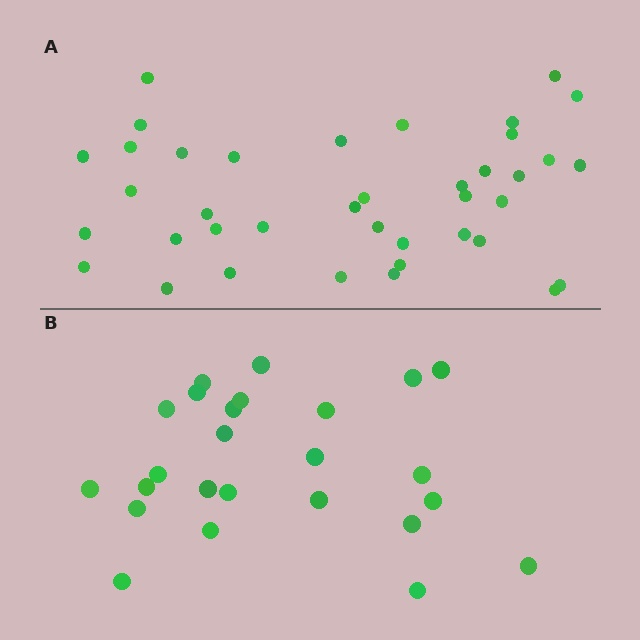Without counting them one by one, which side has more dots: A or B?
Region A (the top region) has more dots.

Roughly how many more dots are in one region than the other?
Region A has approximately 15 more dots than region B.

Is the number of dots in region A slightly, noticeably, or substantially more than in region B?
Region A has substantially more. The ratio is roughly 1.6 to 1.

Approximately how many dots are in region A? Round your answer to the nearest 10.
About 40 dots. (The exact count is 39, which rounds to 40.)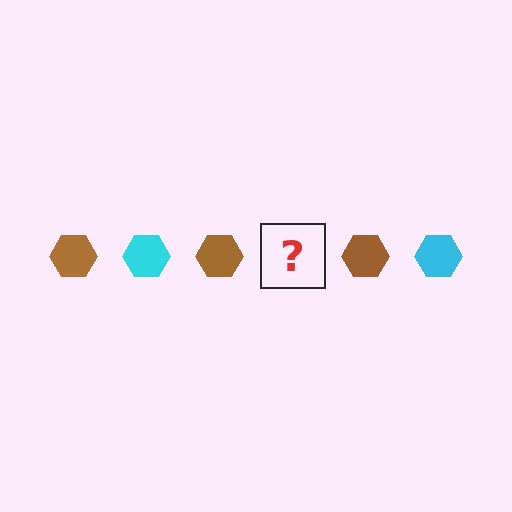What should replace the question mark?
The question mark should be replaced with a cyan hexagon.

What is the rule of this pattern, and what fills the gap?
The rule is that the pattern cycles through brown, cyan hexagons. The gap should be filled with a cyan hexagon.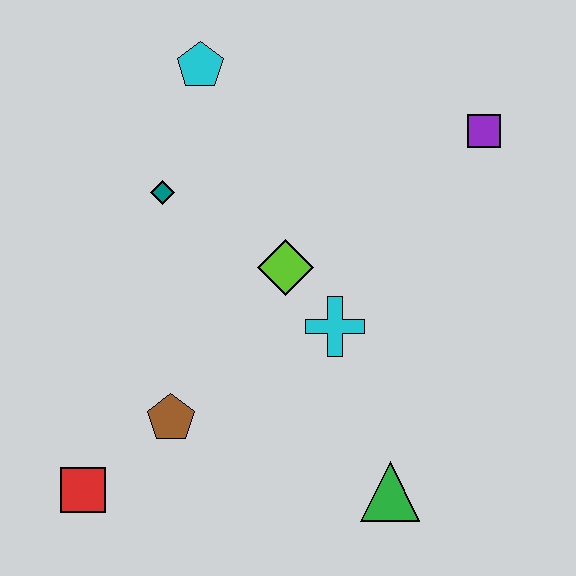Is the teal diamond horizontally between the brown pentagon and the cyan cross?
No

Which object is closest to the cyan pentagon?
The teal diamond is closest to the cyan pentagon.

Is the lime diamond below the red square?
No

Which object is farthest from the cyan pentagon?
The green triangle is farthest from the cyan pentagon.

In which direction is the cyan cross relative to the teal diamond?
The cyan cross is to the right of the teal diamond.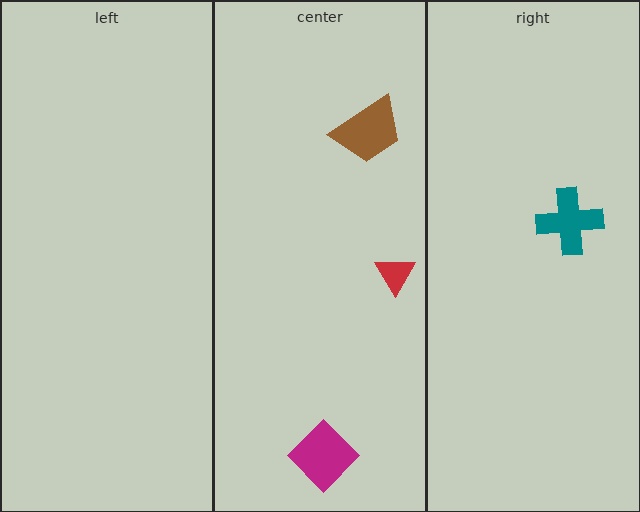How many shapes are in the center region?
3.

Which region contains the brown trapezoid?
The center region.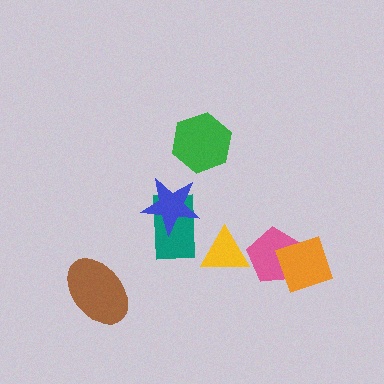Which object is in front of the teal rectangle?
The blue star is in front of the teal rectangle.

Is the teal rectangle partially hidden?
Yes, it is partially covered by another shape.